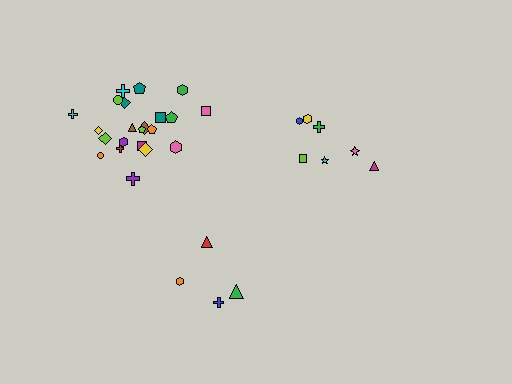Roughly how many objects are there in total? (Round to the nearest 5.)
Roughly 35 objects in total.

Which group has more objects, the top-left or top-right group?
The top-left group.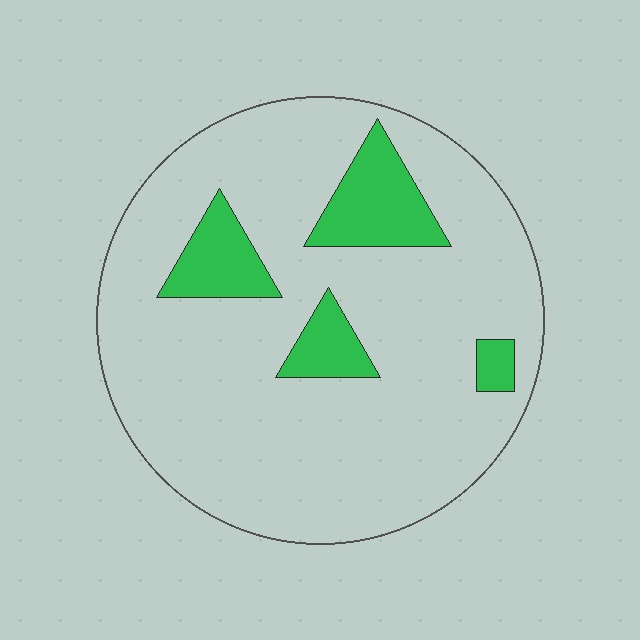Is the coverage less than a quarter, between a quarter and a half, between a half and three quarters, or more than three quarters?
Less than a quarter.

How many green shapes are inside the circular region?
4.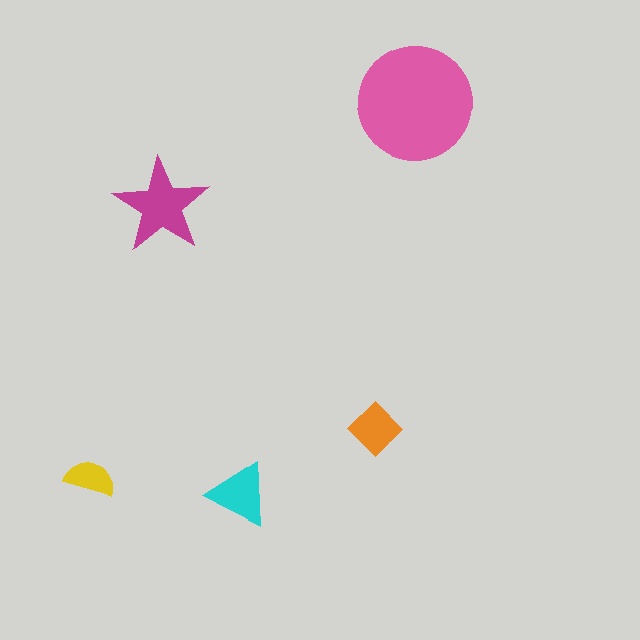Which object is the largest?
The pink circle.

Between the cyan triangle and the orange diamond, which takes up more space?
The cyan triangle.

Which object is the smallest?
The yellow semicircle.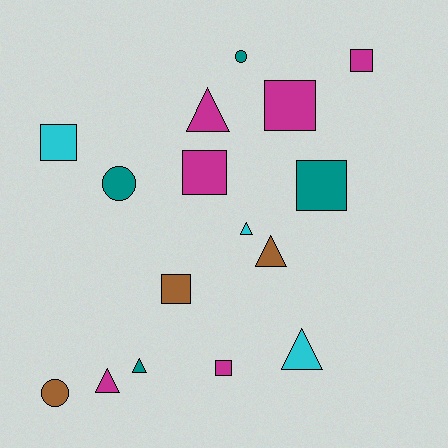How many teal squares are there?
There is 1 teal square.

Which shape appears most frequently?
Square, with 7 objects.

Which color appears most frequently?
Magenta, with 6 objects.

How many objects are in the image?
There are 16 objects.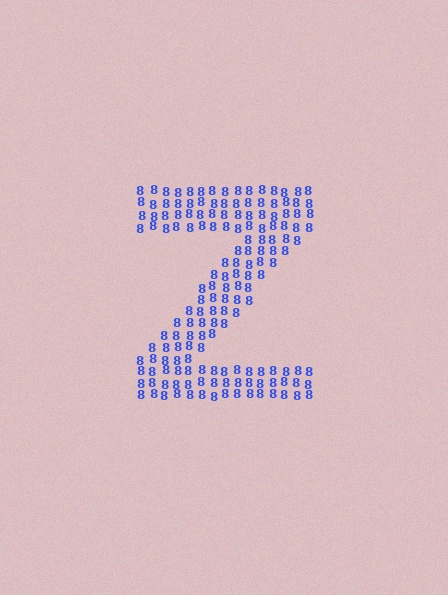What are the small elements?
The small elements are digit 8's.